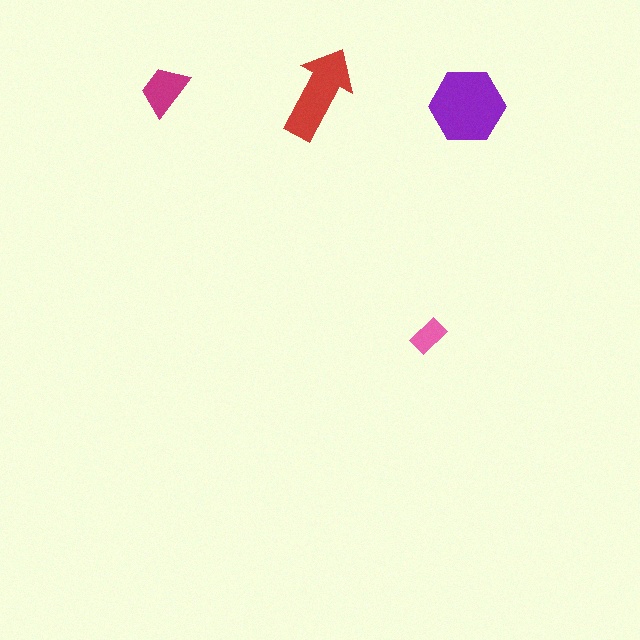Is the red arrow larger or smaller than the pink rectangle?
Larger.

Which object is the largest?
The purple hexagon.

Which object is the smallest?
The pink rectangle.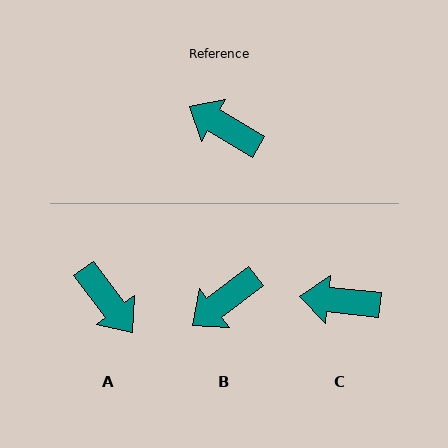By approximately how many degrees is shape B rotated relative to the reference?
Approximately 69 degrees counter-clockwise.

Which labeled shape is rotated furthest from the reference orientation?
A, about 158 degrees away.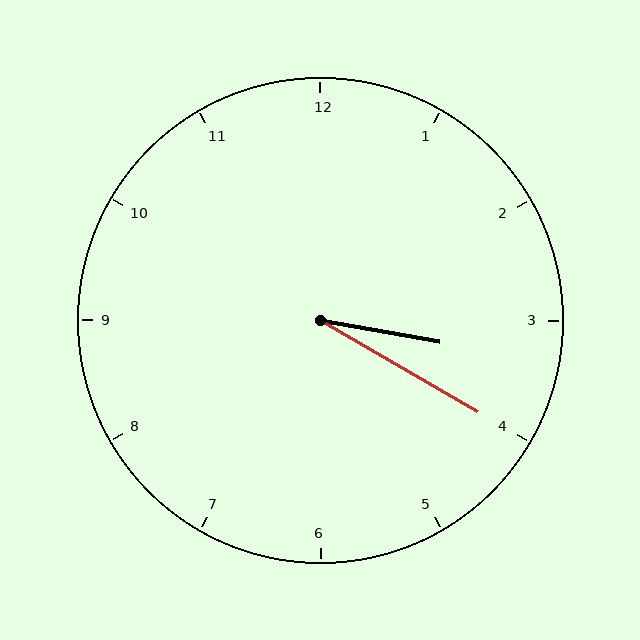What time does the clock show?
3:20.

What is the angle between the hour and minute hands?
Approximately 20 degrees.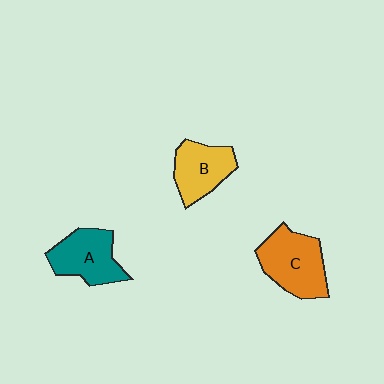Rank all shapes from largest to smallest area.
From largest to smallest: C (orange), A (teal), B (yellow).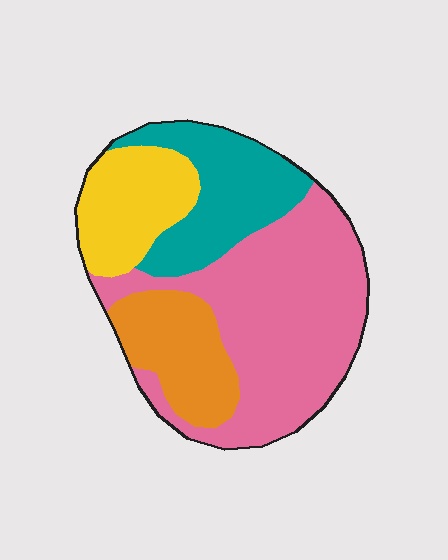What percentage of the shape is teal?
Teal covers 21% of the shape.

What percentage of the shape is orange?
Orange covers about 15% of the shape.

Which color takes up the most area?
Pink, at roughly 45%.